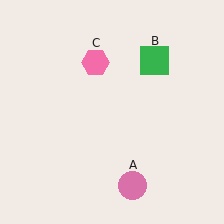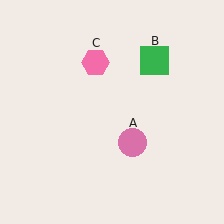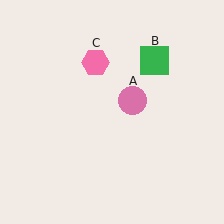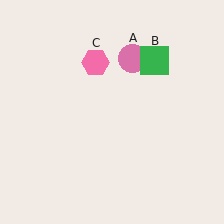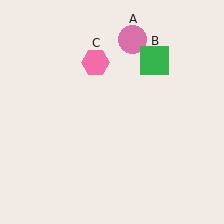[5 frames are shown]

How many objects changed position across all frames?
1 object changed position: pink circle (object A).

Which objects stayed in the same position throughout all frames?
Green square (object B) and pink hexagon (object C) remained stationary.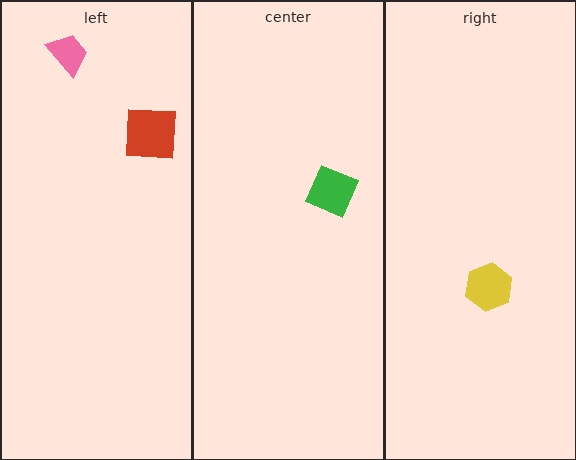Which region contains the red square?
The left region.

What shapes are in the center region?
The green diamond.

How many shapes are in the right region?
1.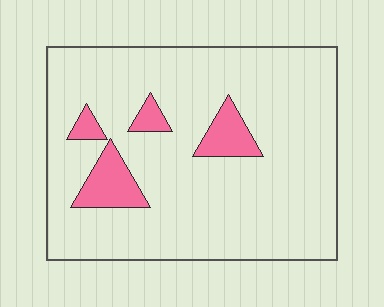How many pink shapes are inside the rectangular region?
4.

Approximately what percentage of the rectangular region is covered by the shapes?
Approximately 10%.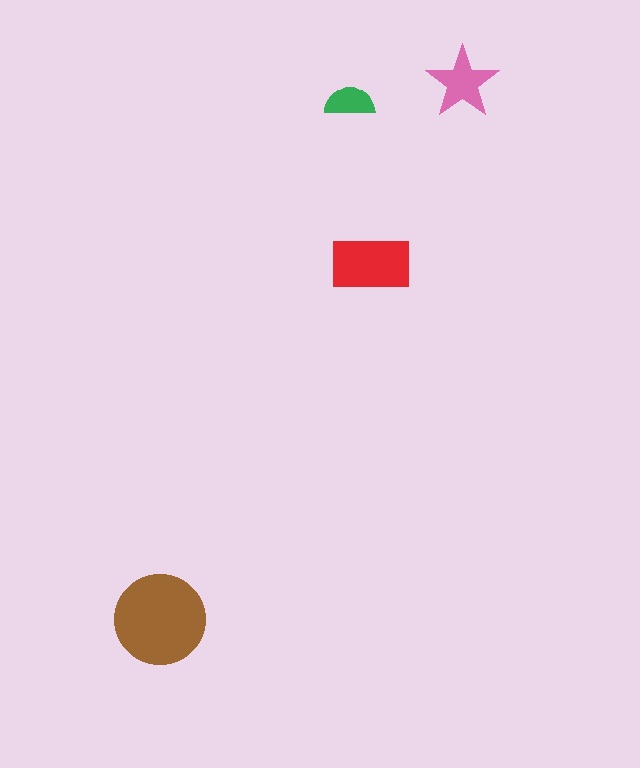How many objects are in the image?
There are 4 objects in the image.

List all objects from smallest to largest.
The green semicircle, the pink star, the red rectangle, the brown circle.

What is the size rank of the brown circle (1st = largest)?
1st.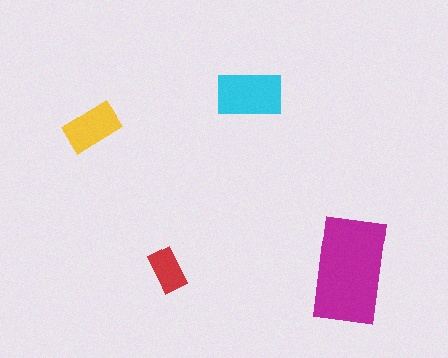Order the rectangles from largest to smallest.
the magenta one, the cyan one, the yellow one, the red one.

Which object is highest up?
The cyan rectangle is topmost.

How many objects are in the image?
There are 4 objects in the image.